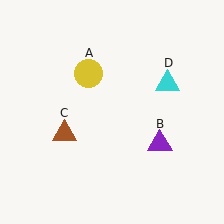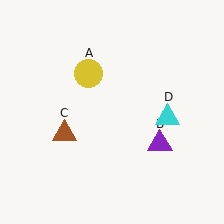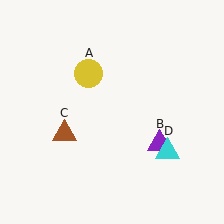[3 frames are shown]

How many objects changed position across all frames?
1 object changed position: cyan triangle (object D).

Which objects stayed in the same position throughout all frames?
Yellow circle (object A) and purple triangle (object B) and brown triangle (object C) remained stationary.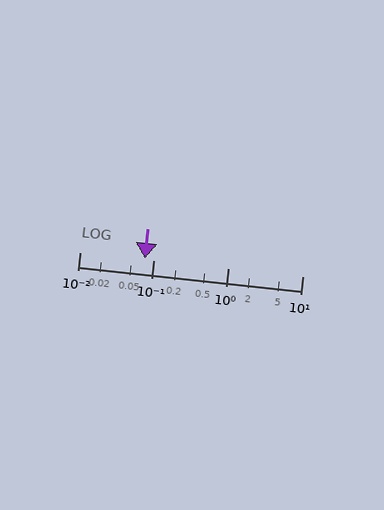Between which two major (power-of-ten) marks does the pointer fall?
The pointer is between 0.01 and 0.1.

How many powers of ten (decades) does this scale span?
The scale spans 3 decades, from 0.01 to 10.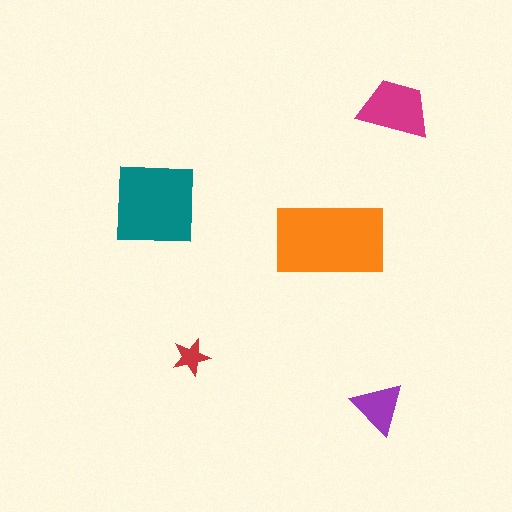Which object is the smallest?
The red star.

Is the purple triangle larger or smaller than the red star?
Larger.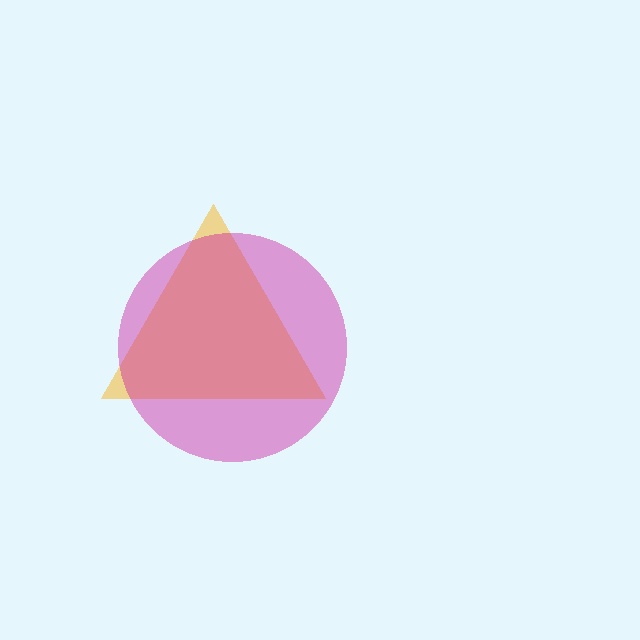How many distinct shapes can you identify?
There are 2 distinct shapes: a yellow triangle, a magenta circle.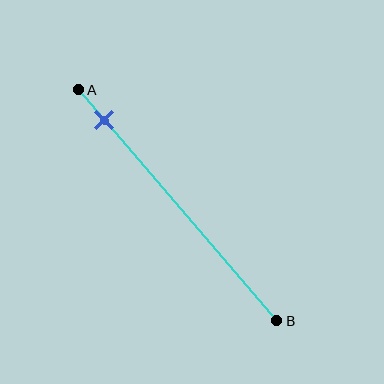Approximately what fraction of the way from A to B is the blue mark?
The blue mark is approximately 15% of the way from A to B.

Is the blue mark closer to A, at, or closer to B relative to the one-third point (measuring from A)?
The blue mark is closer to point A than the one-third point of segment AB.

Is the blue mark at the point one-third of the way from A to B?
No, the mark is at about 15% from A, not at the 33% one-third point.